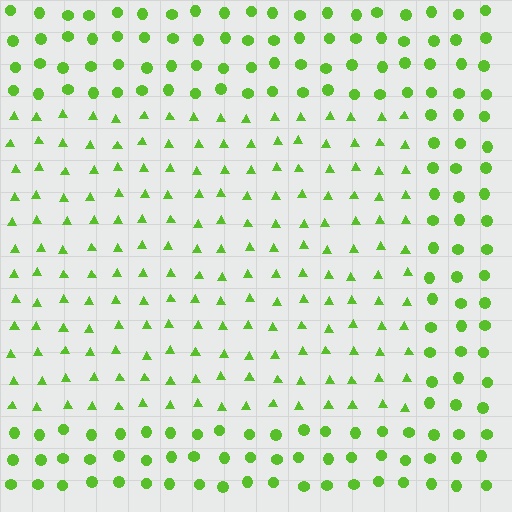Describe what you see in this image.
The image is filled with small lime elements arranged in a uniform grid. A rectangle-shaped region contains triangles, while the surrounding area contains circles. The boundary is defined purely by the change in element shape.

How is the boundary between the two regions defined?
The boundary is defined by a change in element shape: triangles inside vs. circles outside. All elements share the same color and spacing.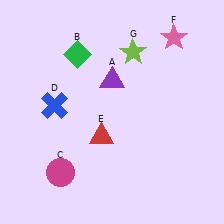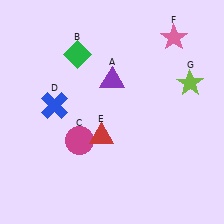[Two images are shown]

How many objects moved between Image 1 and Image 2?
2 objects moved between the two images.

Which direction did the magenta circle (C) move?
The magenta circle (C) moved up.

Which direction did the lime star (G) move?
The lime star (G) moved right.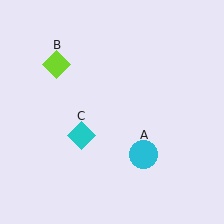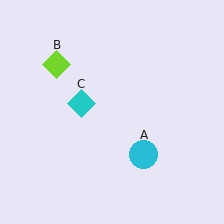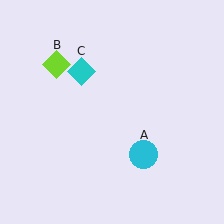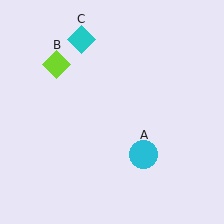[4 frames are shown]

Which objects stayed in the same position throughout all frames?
Cyan circle (object A) and lime diamond (object B) remained stationary.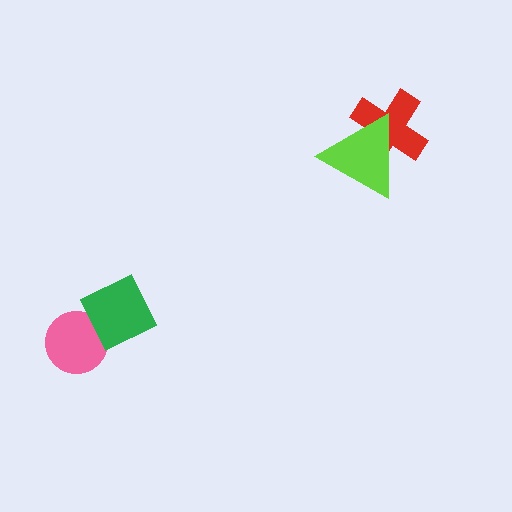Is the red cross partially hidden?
Yes, it is partially covered by another shape.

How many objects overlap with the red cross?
1 object overlaps with the red cross.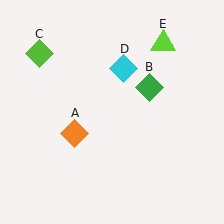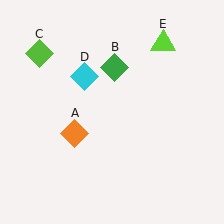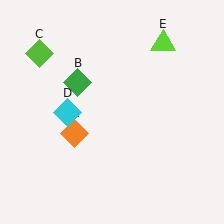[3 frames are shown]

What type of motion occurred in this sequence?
The green diamond (object B), cyan diamond (object D) rotated counterclockwise around the center of the scene.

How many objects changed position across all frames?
2 objects changed position: green diamond (object B), cyan diamond (object D).